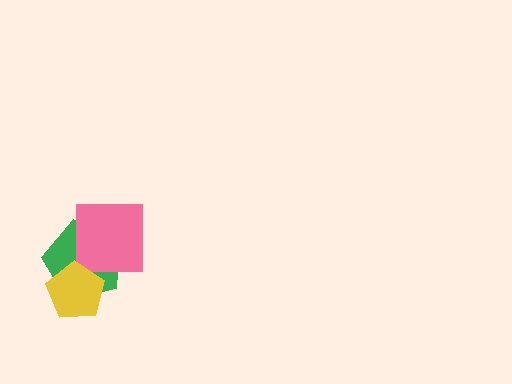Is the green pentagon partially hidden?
Yes, it is partially covered by another shape.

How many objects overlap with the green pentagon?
2 objects overlap with the green pentagon.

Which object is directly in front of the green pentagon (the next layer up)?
The pink square is directly in front of the green pentagon.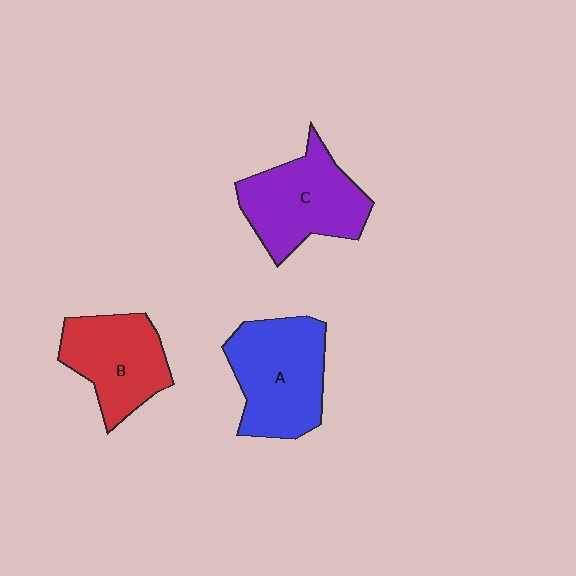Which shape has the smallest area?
Shape B (red).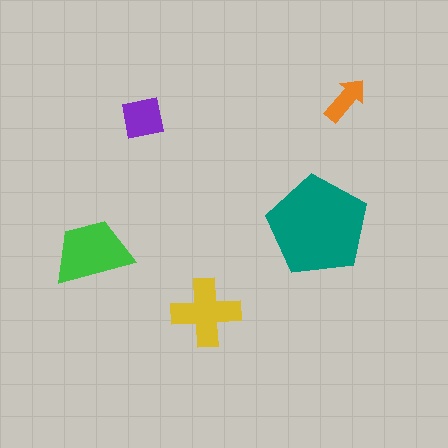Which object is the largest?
The teal pentagon.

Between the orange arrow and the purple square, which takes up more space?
The purple square.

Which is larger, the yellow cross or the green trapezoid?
The green trapezoid.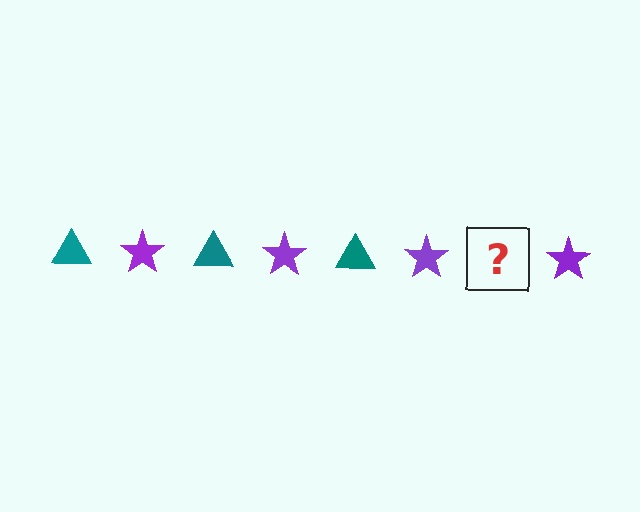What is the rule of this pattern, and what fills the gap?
The rule is that the pattern alternates between teal triangle and purple star. The gap should be filled with a teal triangle.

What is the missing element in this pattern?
The missing element is a teal triangle.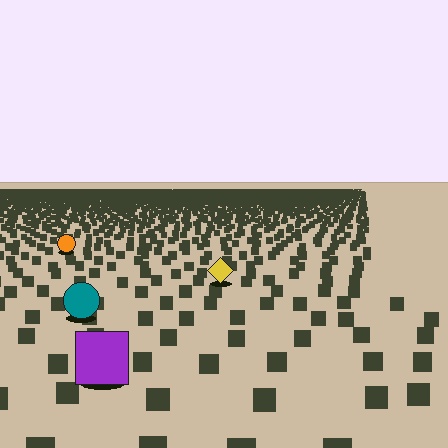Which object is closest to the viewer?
The purple square is closest. The texture marks near it are larger and more spread out.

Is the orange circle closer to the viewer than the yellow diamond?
No. The yellow diamond is closer — you can tell from the texture gradient: the ground texture is coarser near it.